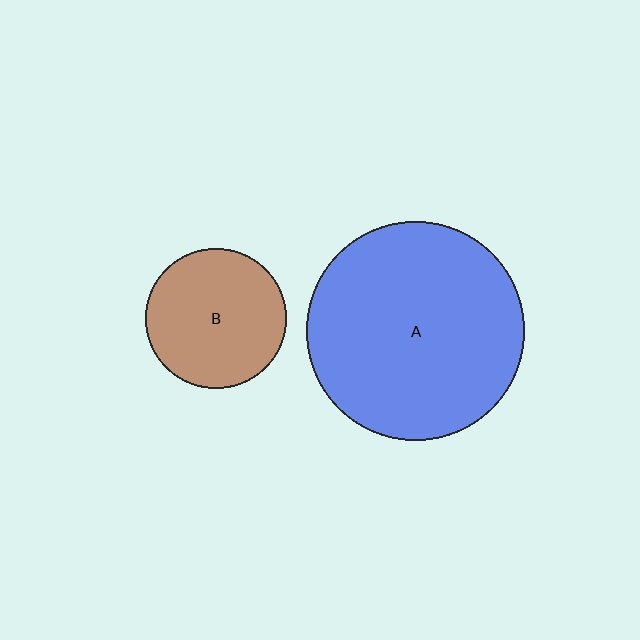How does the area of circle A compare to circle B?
Approximately 2.4 times.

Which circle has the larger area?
Circle A (blue).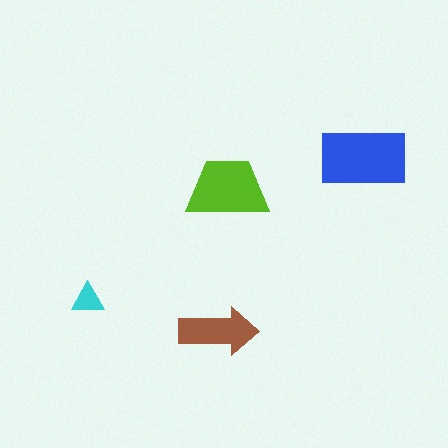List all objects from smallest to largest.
The cyan triangle, the brown arrow, the lime trapezoid, the blue rectangle.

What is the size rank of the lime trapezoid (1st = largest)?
2nd.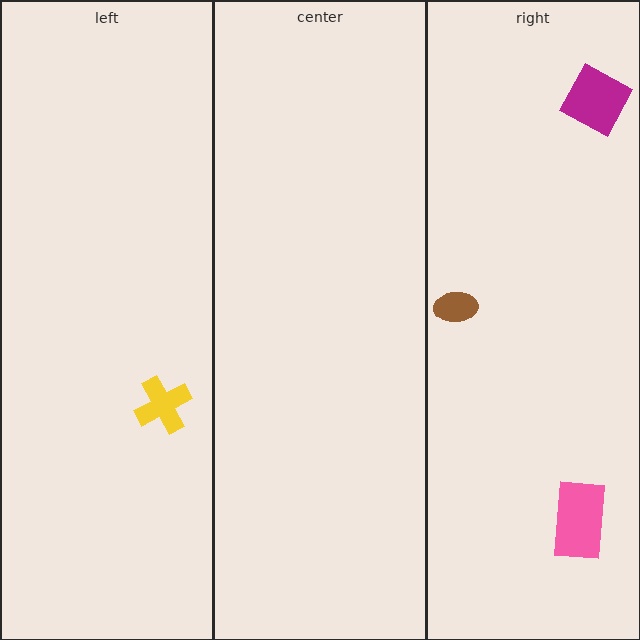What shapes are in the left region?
The yellow cross.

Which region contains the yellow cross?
The left region.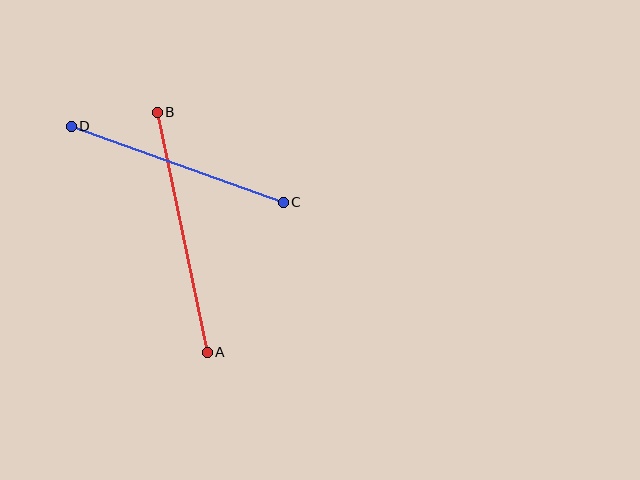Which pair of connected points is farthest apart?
Points A and B are farthest apart.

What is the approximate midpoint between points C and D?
The midpoint is at approximately (177, 164) pixels.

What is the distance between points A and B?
The distance is approximately 245 pixels.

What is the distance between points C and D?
The distance is approximately 225 pixels.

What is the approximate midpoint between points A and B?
The midpoint is at approximately (182, 232) pixels.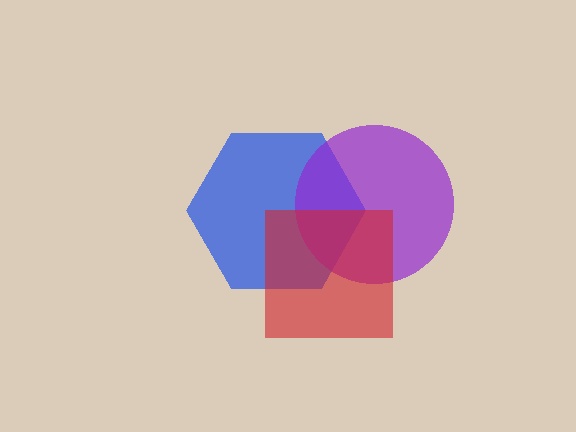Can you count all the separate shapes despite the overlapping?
Yes, there are 3 separate shapes.